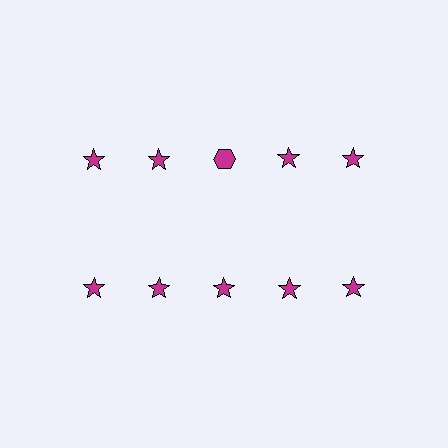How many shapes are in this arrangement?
There are 10 shapes arranged in a grid pattern.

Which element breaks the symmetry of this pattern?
The magenta hexagon in the top row, center column breaks the symmetry. All other shapes are magenta stars.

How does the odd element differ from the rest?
It has a different shape: hexagon instead of star.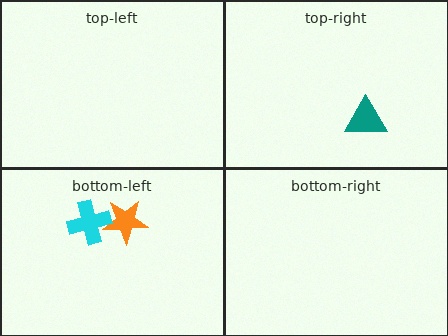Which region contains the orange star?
The bottom-left region.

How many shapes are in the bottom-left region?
2.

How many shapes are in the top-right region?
1.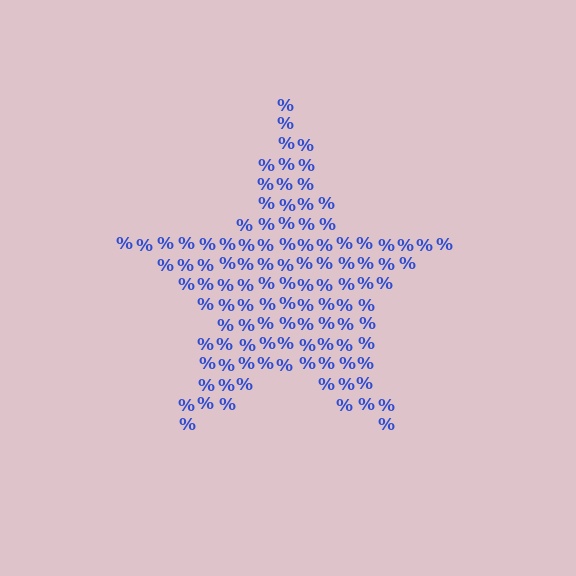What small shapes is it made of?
It is made of small percent signs.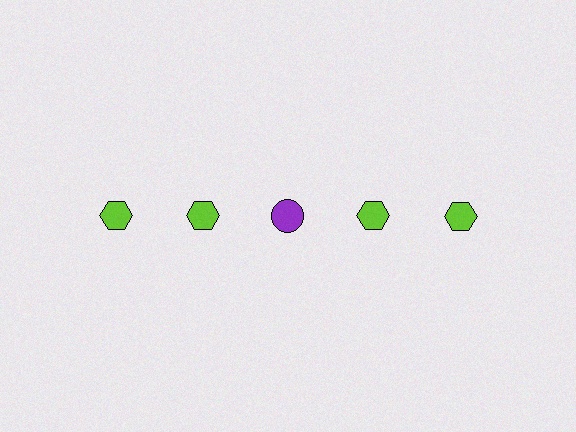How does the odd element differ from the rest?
It differs in both color (purple instead of lime) and shape (circle instead of hexagon).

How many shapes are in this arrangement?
There are 5 shapes arranged in a grid pattern.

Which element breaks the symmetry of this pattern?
The purple circle in the top row, center column breaks the symmetry. All other shapes are lime hexagons.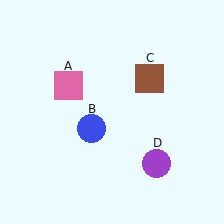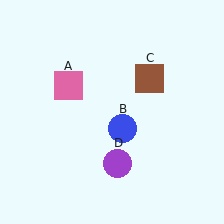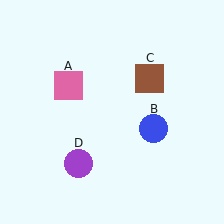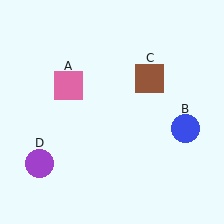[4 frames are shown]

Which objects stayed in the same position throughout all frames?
Pink square (object A) and brown square (object C) remained stationary.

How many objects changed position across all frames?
2 objects changed position: blue circle (object B), purple circle (object D).